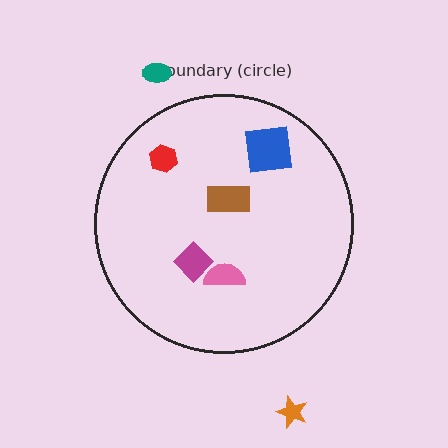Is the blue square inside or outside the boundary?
Inside.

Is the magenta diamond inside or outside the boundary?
Inside.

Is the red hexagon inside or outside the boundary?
Inside.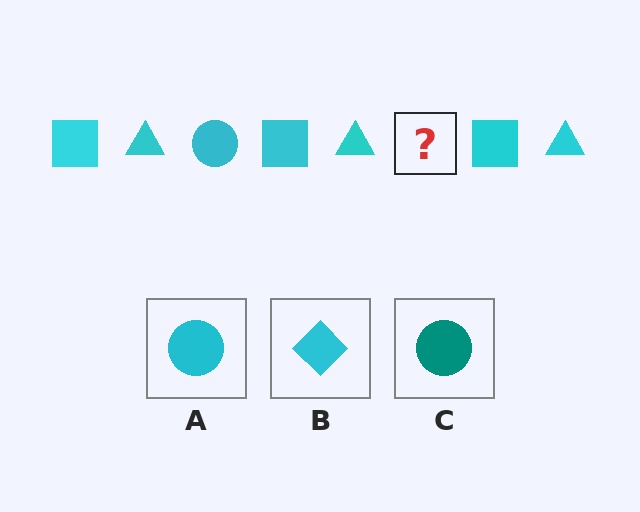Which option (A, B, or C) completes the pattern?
A.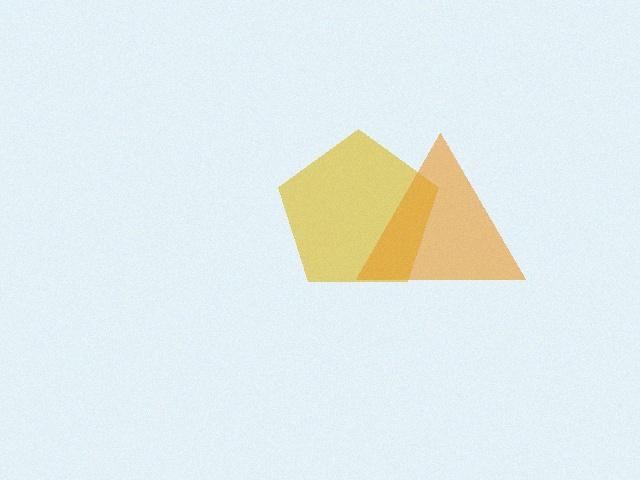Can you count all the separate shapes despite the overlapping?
Yes, there are 2 separate shapes.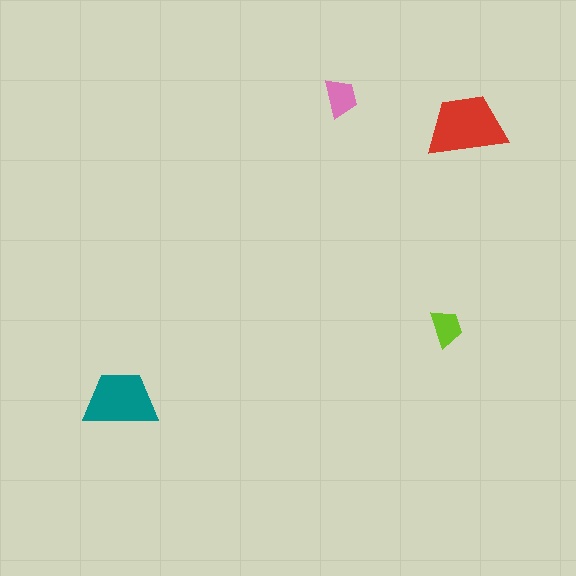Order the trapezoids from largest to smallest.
the red one, the teal one, the pink one, the lime one.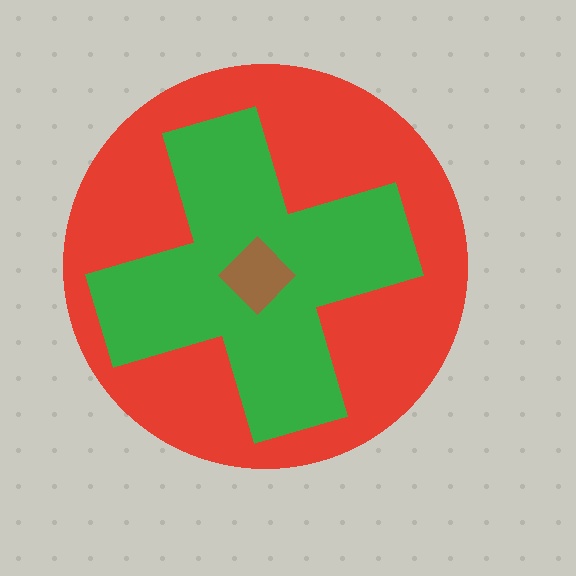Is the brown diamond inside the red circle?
Yes.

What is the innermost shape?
The brown diamond.